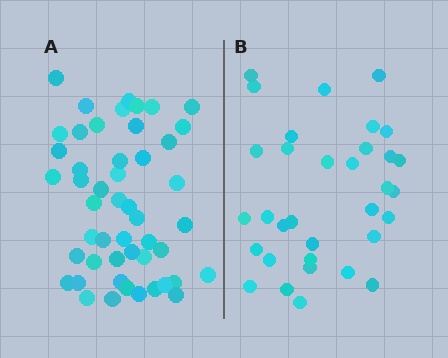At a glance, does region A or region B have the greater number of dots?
Region A (the left region) has more dots.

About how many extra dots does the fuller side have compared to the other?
Region A has approximately 15 more dots than region B.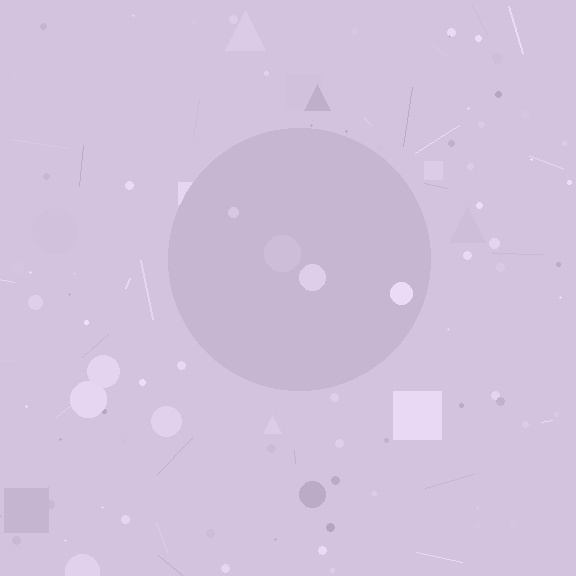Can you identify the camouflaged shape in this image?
The camouflaged shape is a circle.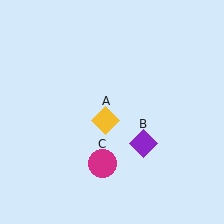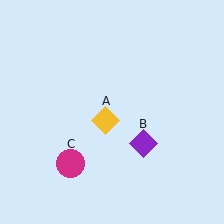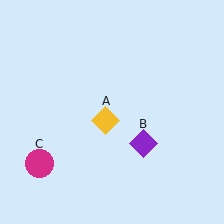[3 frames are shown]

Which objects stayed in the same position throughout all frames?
Yellow diamond (object A) and purple diamond (object B) remained stationary.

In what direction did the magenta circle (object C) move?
The magenta circle (object C) moved left.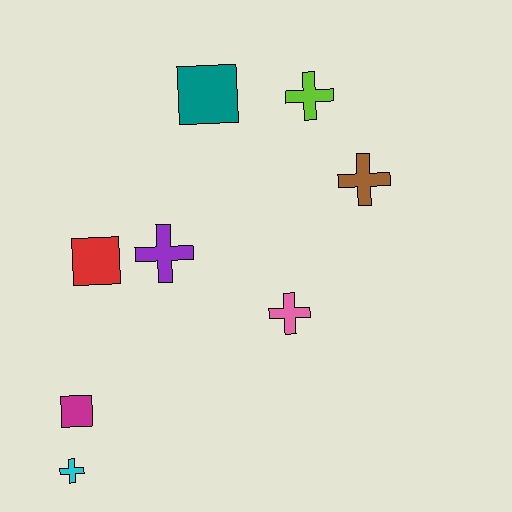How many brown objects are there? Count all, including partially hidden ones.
There is 1 brown object.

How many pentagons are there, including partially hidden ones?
There are no pentagons.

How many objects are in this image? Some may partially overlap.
There are 8 objects.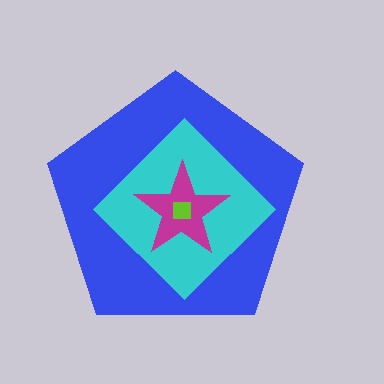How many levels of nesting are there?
4.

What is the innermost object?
The lime square.